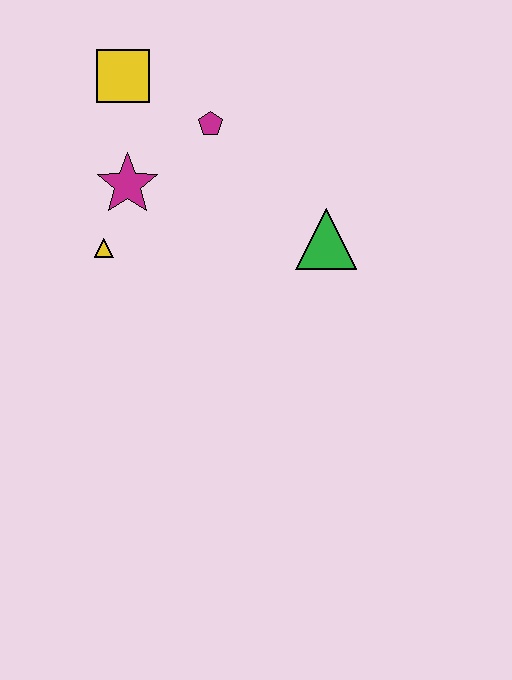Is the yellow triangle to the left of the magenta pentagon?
Yes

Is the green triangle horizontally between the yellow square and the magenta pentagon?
No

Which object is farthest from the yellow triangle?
The green triangle is farthest from the yellow triangle.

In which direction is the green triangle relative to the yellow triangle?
The green triangle is to the right of the yellow triangle.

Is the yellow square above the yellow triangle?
Yes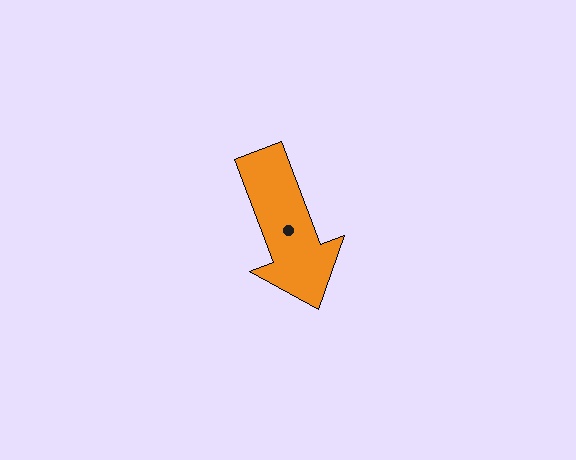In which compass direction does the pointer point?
South.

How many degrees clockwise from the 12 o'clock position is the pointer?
Approximately 159 degrees.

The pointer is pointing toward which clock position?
Roughly 5 o'clock.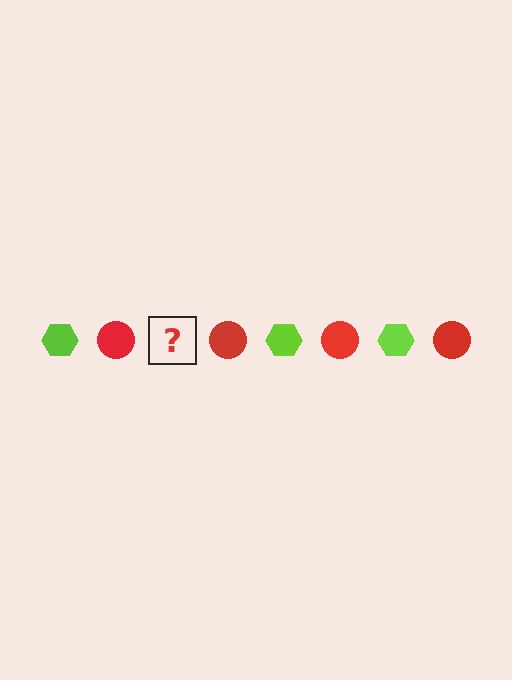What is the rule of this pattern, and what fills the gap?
The rule is that the pattern alternates between lime hexagon and red circle. The gap should be filled with a lime hexagon.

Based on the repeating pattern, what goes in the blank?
The blank should be a lime hexagon.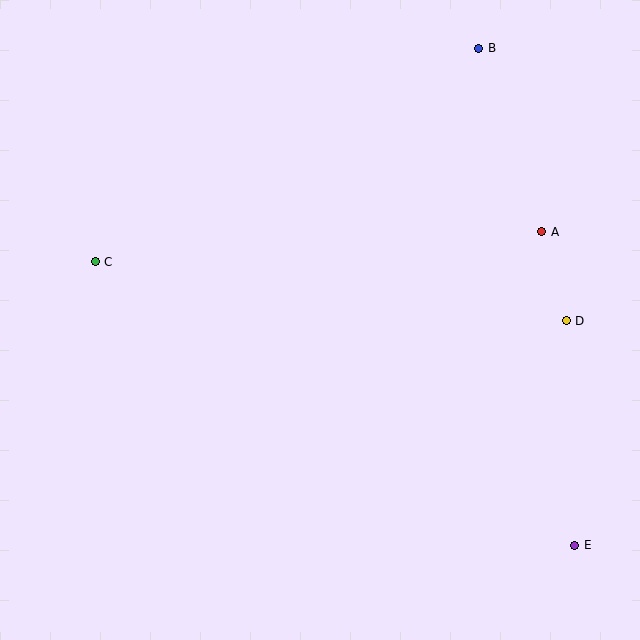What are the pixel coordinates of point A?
Point A is at (542, 232).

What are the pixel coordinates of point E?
Point E is at (575, 545).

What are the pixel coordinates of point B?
Point B is at (479, 48).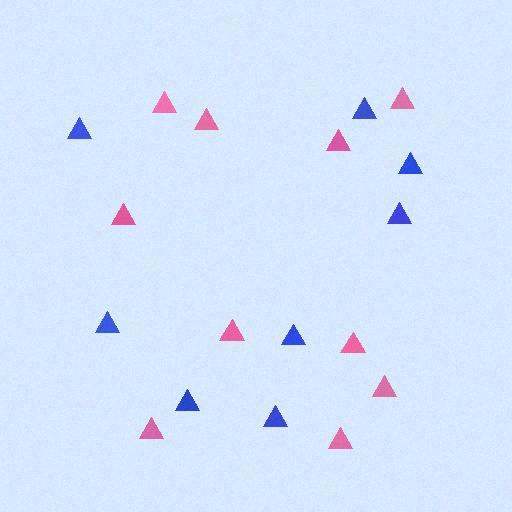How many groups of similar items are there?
There are 2 groups: one group of blue triangles (8) and one group of pink triangles (10).